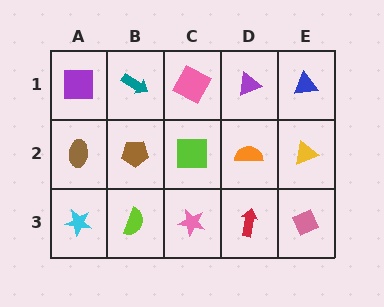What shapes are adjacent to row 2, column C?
A pink square (row 1, column C), a pink star (row 3, column C), a brown pentagon (row 2, column B), an orange semicircle (row 2, column D).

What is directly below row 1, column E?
A yellow triangle.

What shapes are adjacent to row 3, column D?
An orange semicircle (row 2, column D), a pink star (row 3, column C), a pink diamond (row 3, column E).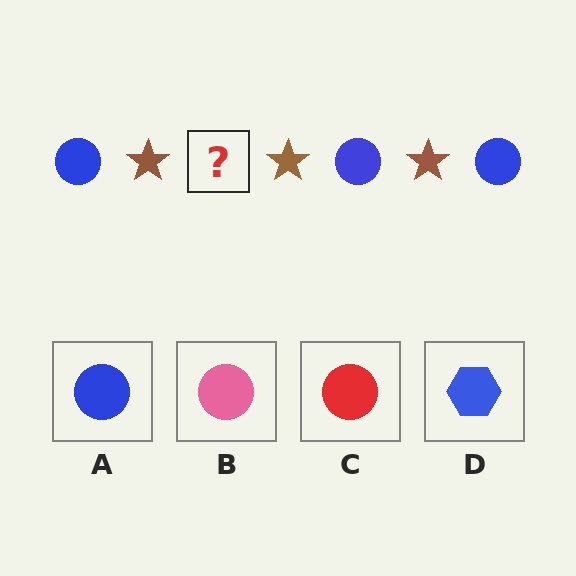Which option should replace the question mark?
Option A.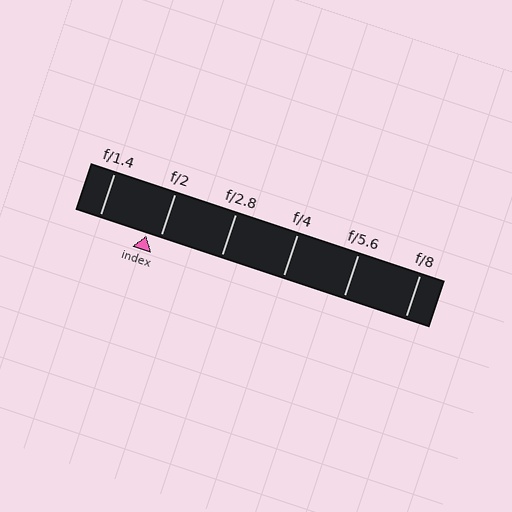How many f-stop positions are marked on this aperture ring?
There are 6 f-stop positions marked.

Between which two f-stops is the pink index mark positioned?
The index mark is between f/1.4 and f/2.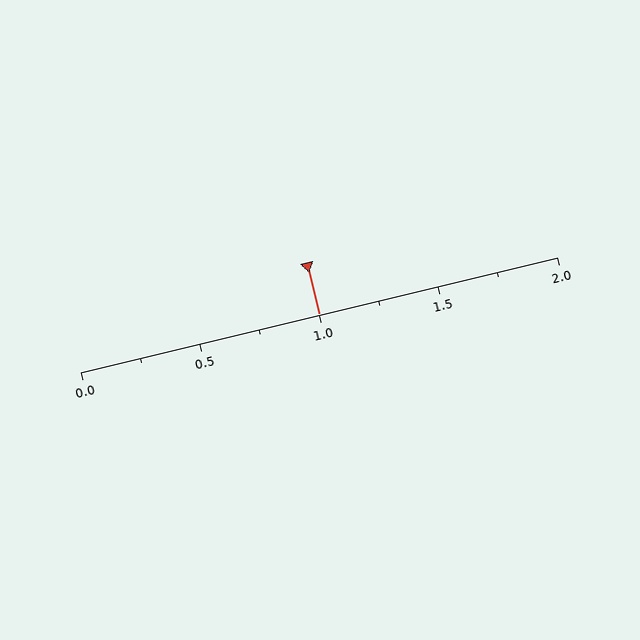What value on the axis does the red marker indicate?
The marker indicates approximately 1.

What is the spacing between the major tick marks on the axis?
The major ticks are spaced 0.5 apart.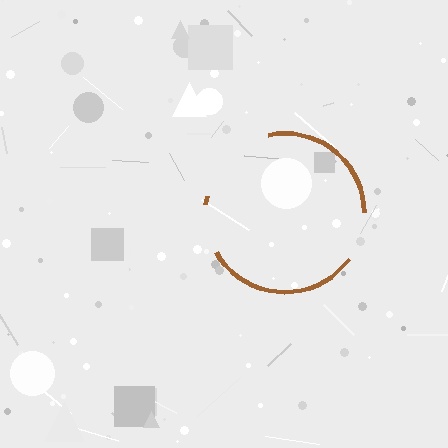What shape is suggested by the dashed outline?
The dashed outline suggests a circle.